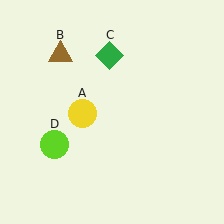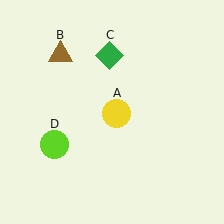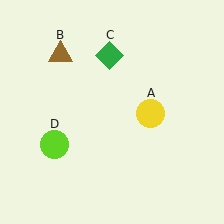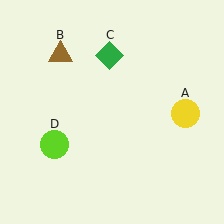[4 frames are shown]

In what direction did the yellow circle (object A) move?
The yellow circle (object A) moved right.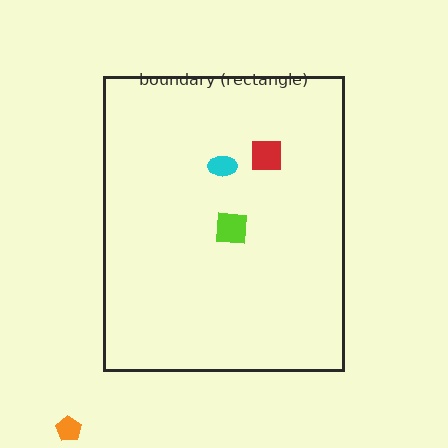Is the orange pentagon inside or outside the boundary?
Outside.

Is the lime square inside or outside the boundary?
Inside.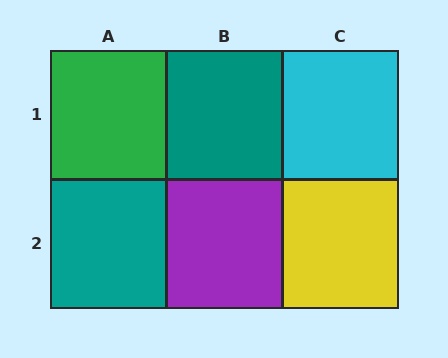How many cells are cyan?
1 cell is cyan.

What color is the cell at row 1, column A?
Green.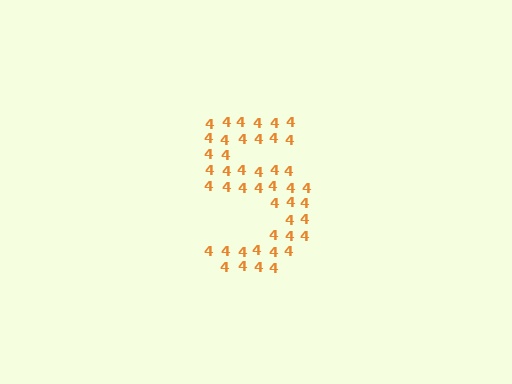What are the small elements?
The small elements are digit 4's.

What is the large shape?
The large shape is the digit 5.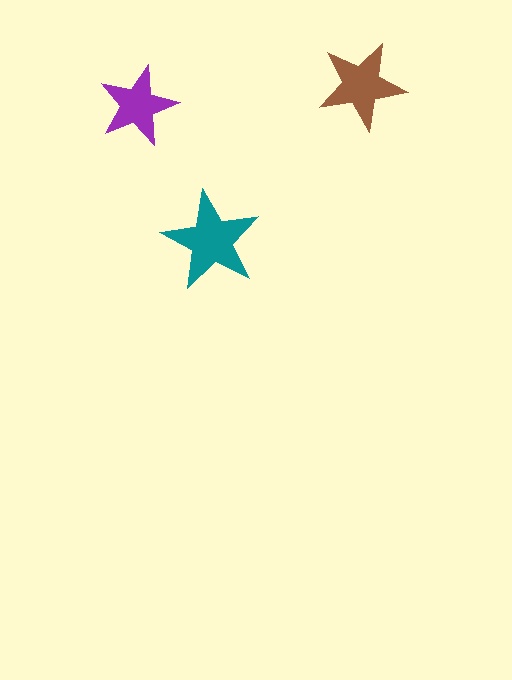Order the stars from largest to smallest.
the teal one, the brown one, the purple one.